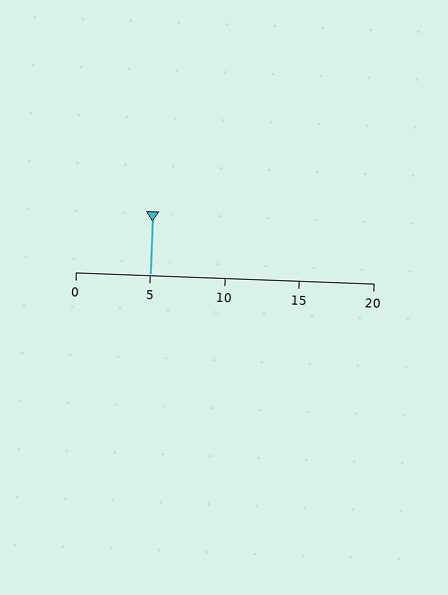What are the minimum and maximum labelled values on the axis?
The axis runs from 0 to 20.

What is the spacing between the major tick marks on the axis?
The major ticks are spaced 5 apart.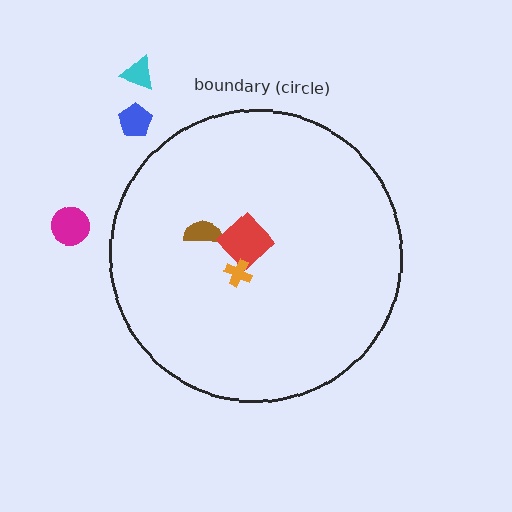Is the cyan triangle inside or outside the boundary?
Outside.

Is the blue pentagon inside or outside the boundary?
Outside.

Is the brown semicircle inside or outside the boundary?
Inside.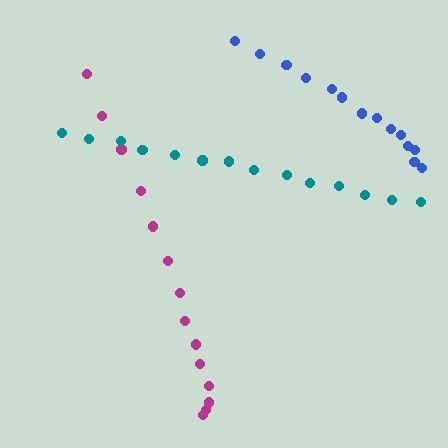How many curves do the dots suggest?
There are 3 distinct paths.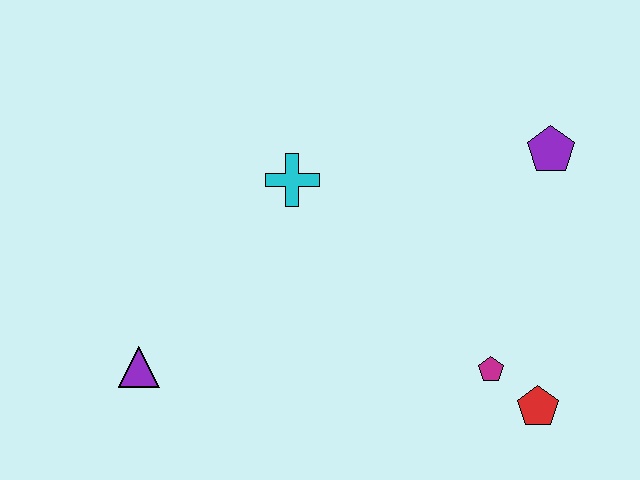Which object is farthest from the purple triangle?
The purple pentagon is farthest from the purple triangle.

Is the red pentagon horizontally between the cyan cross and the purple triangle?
No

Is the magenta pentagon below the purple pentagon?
Yes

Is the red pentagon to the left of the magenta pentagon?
No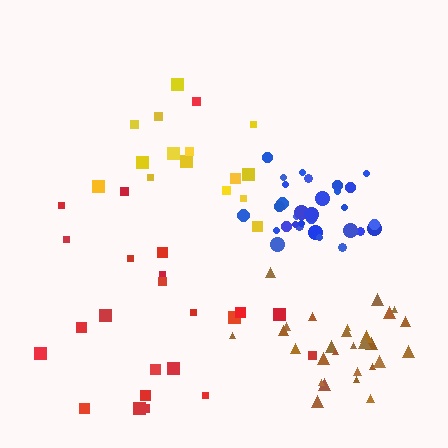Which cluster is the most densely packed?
Blue.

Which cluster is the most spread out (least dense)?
Red.